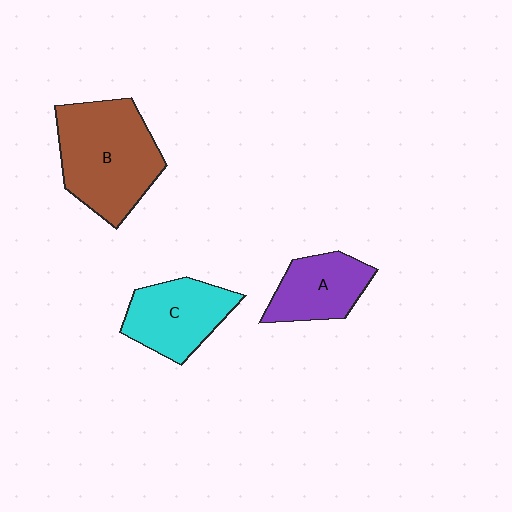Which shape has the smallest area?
Shape A (purple).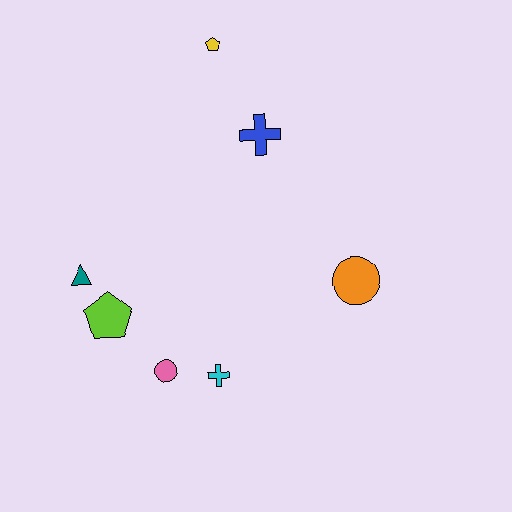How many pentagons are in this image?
There are 2 pentagons.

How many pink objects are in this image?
There is 1 pink object.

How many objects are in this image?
There are 7 objects.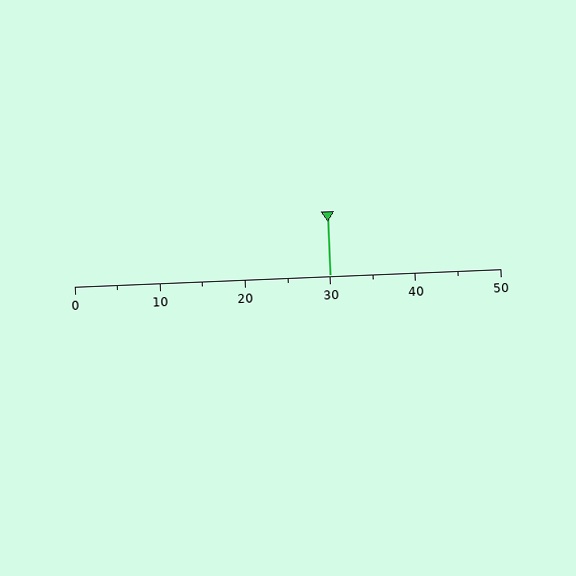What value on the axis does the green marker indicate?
The marker indicates approximately 30.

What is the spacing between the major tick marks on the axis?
The major ticks are spaced 10 apart.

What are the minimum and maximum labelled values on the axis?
The axis runs from 0 to 50.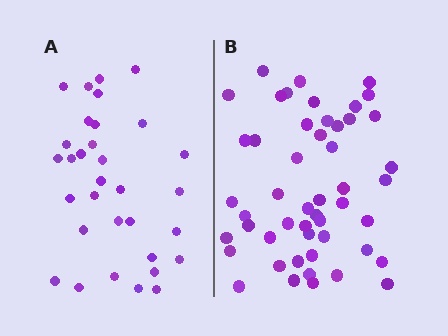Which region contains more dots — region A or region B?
Region B (the right region) has more dots.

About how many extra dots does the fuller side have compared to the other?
Region B has approximately 20 more dots than region A.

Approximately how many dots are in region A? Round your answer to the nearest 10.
About 30 dots. (The exact count is 32, which rounds to 30.)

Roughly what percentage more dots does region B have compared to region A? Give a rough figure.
About 55% more.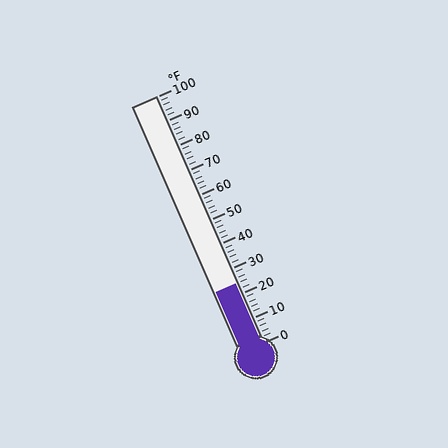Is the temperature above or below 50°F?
The temperature is below 50°F.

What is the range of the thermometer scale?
The thermometer scale ranges from 0°F to 100°F.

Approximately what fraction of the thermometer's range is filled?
The thermometer is filled to approximately 25% of its range.